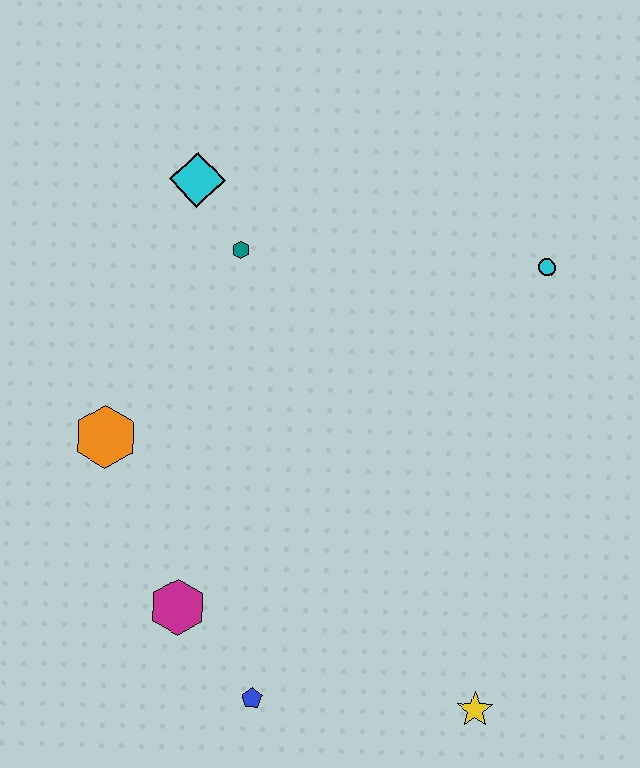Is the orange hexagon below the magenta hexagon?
No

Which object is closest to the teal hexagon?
The cyan diamond is closest to the teal hexagon.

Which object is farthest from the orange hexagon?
The cyan circle is farthest from the orange hexagon.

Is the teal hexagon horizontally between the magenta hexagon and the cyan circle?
Yes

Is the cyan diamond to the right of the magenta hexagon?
Yes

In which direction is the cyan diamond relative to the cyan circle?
The cyan diamond is to the left of the cyan circle.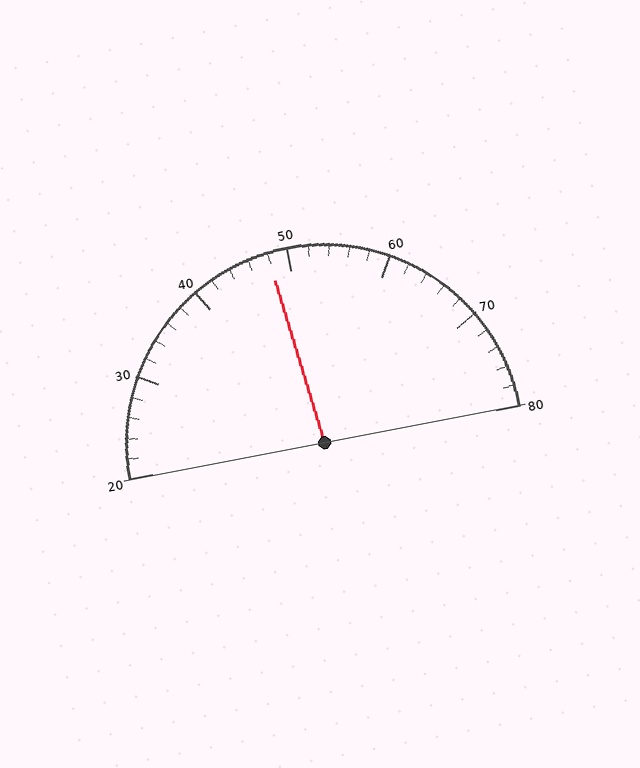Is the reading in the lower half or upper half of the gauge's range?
The reading is in the lower half of the range (20 to 80).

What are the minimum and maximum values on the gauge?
The gauge ranges from 20 to 80.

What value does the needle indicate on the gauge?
The needle indicates approximately 48.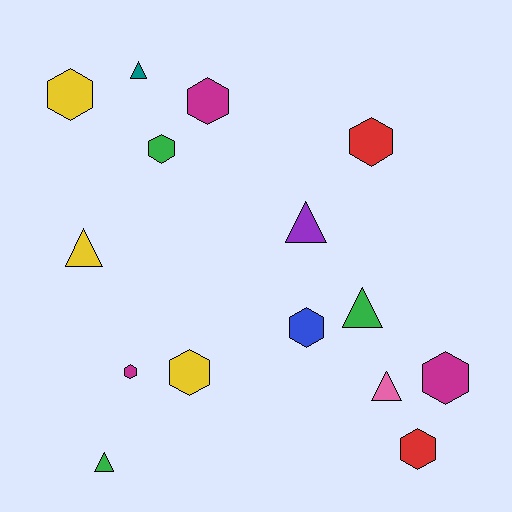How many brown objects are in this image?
There are no brown objects.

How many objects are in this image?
There are 15 objects.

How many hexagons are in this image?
There are 9 hexagons.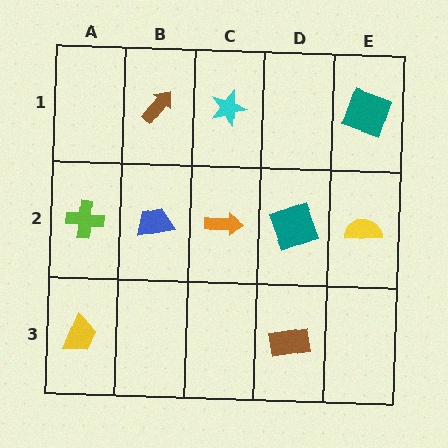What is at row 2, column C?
An orange arrow.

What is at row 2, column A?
A lime cross.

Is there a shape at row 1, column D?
No, that cell is empty.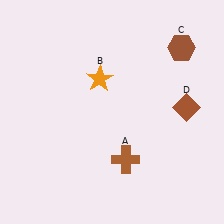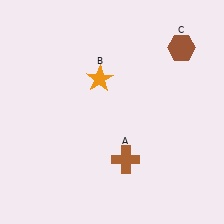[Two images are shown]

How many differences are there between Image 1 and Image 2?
There is 1 difference between the two images.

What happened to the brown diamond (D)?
The brown diamond (D) was removed in Image 2. It was in the top-right area of Image 1.